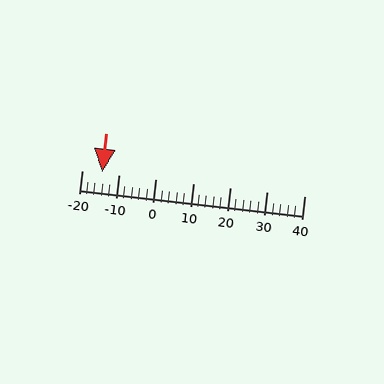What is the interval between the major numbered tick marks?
The major tick marks are spaced 10 units apart.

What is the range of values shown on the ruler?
The ruler shows values from -20 to 40.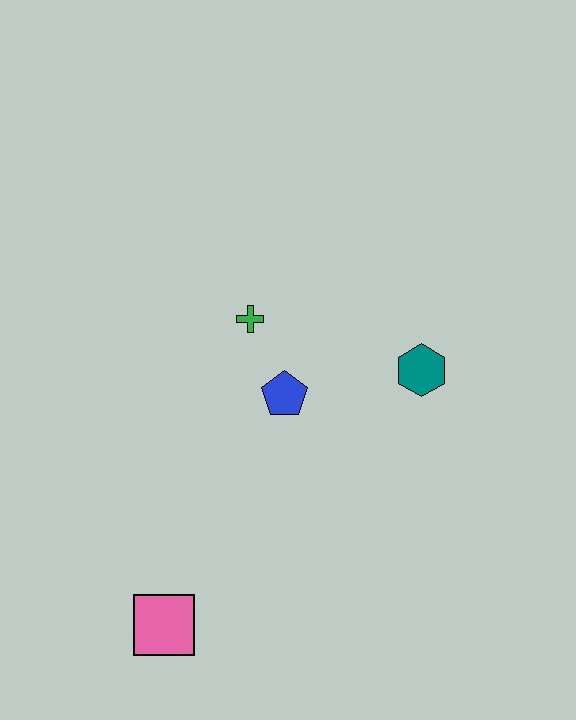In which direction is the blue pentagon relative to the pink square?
The blue pentagon is above the pink square.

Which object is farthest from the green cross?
The pink square is farthest from the green cross.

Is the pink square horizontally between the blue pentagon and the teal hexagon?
No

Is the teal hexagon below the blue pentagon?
No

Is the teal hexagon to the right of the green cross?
Yes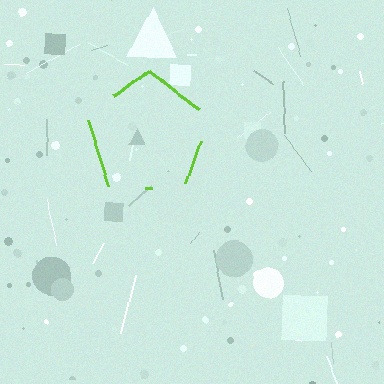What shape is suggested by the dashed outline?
The dashed outline suggests a pentagon.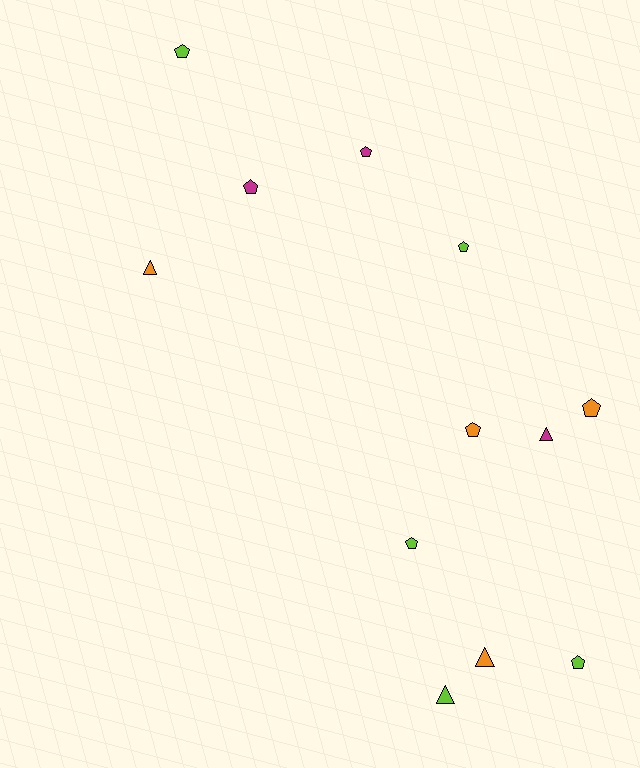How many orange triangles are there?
There are 2 orange triangles.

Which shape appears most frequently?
Pentagon, with 8 objects.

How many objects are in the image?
There are 12 objects.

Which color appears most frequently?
Lime, with 5 objects.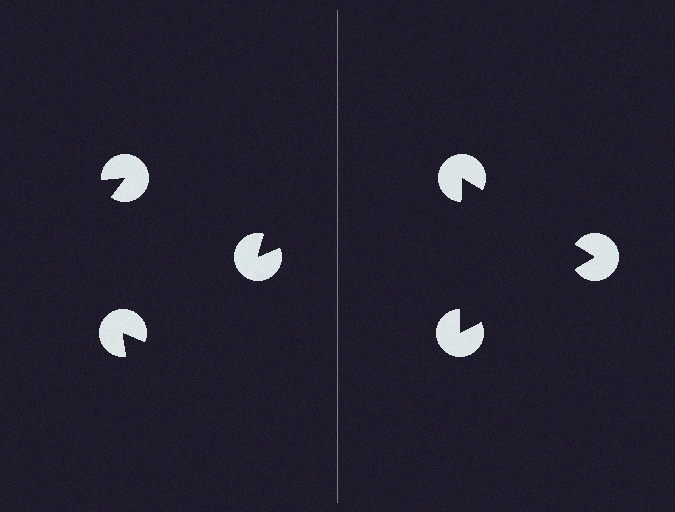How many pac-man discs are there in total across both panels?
6 — 3 on each side.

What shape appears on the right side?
An illusory triangle.